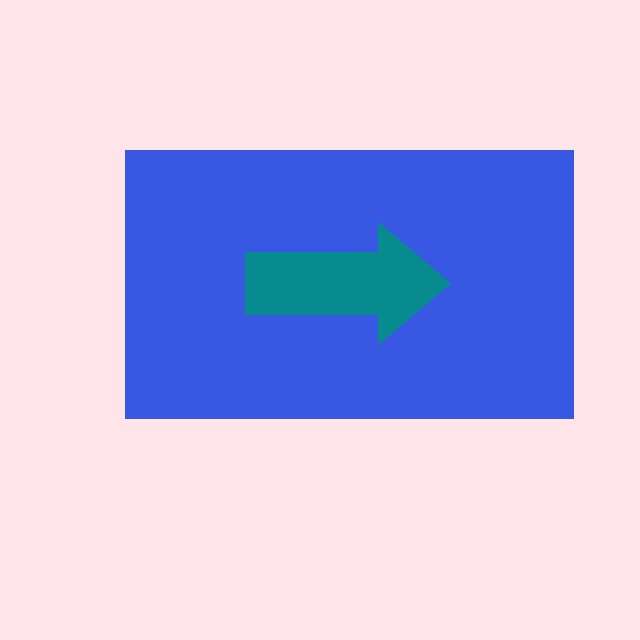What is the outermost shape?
The blue rectangle.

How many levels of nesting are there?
2.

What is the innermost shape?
The teal arrow.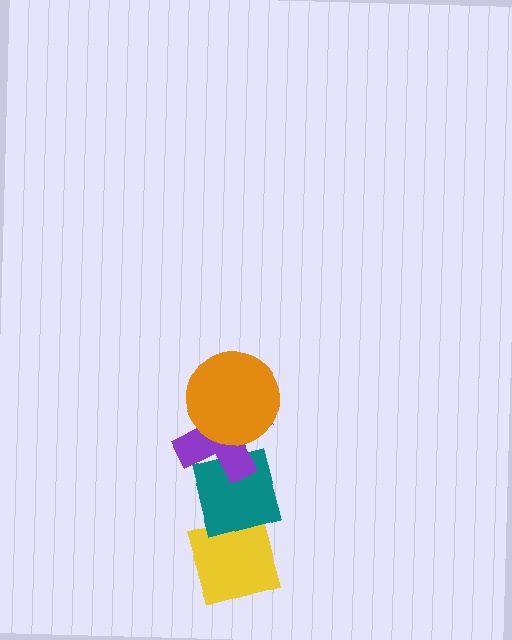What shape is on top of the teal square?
The purple cross is on top of the teal square.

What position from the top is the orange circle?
The orange circle is 1st from the top.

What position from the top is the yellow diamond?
The yellow diamond is 4th from the top.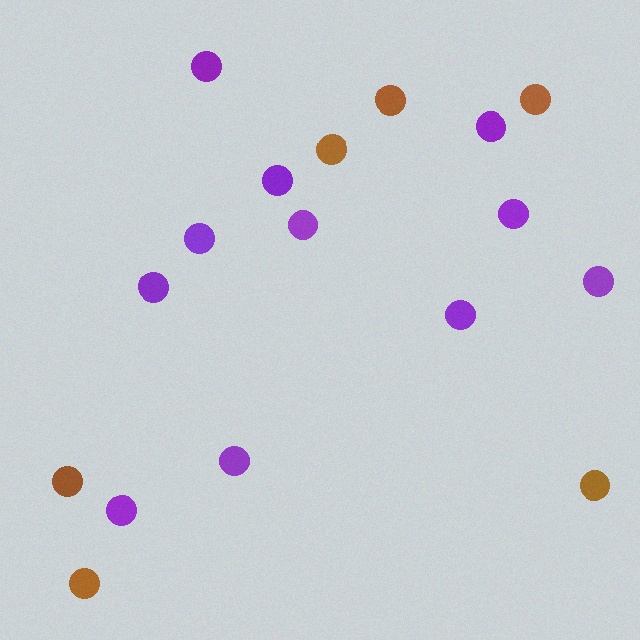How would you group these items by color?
There are 2 groups: one group of brown circles (6) and one group of purple circles (11).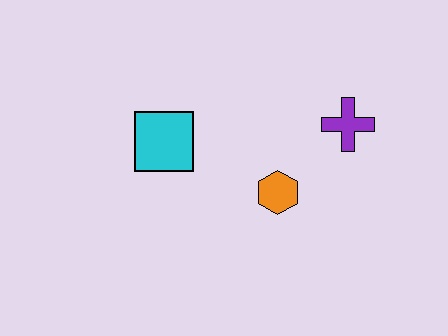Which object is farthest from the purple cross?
The cyan square is farthest from the purple cross.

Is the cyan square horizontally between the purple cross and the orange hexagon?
No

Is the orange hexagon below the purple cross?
Yes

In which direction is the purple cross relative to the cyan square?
The purple cross is to the right of the cyan square.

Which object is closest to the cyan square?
The orange hexagon is closest to the cyan square.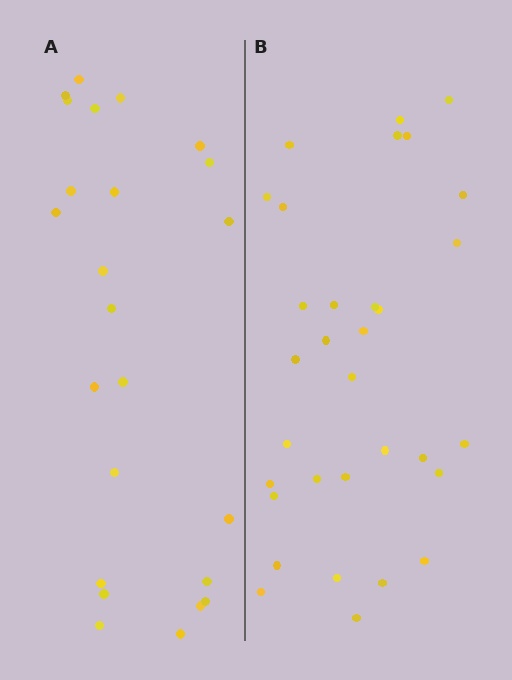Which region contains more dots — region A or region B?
Region B (the right region) has more dots.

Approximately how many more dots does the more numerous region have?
Region B has roughly 8 or so more dots than region A.